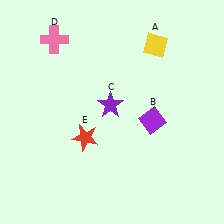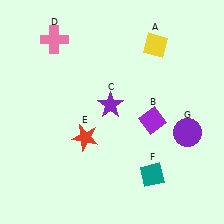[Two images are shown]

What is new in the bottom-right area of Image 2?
A purple circle (G) was added in the bottom-right area of Image 2.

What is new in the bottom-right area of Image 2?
A teal diamond (F) was added in the bottom-right area of Image 2.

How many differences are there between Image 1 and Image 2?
There are 2 differences between the two images.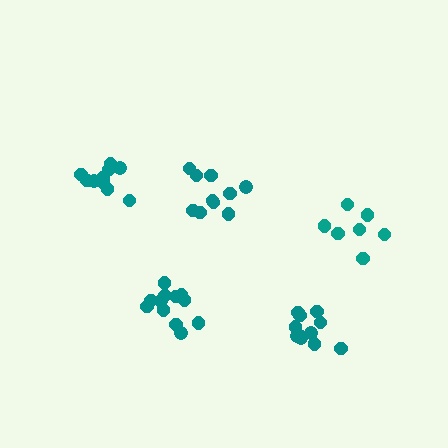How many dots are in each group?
Group 1: 10 dots, Group 2: 11 dots, Group 3: 12 dots, Group 4: 7 dots, Group 5: 10 dots (50 total).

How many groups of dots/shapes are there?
There are 5 groups.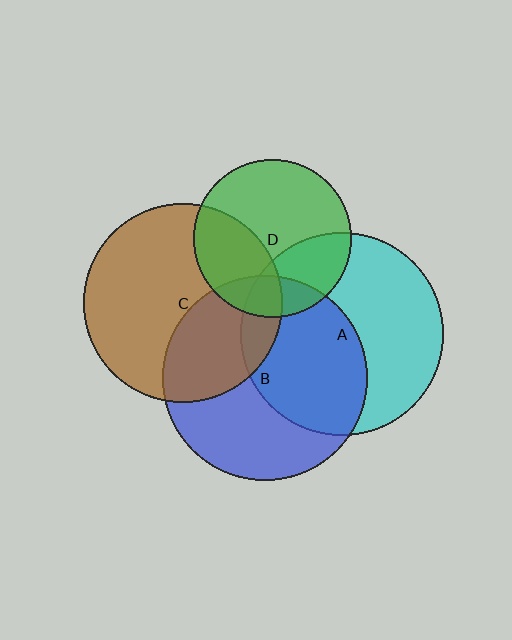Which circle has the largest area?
Circle B (blue).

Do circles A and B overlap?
Yes.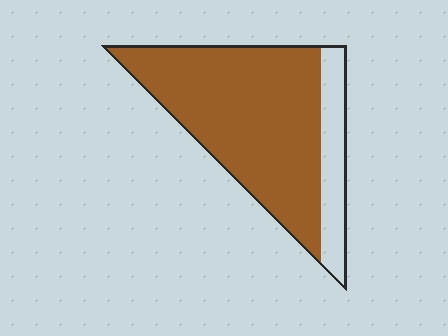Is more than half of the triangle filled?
Yes.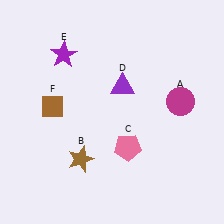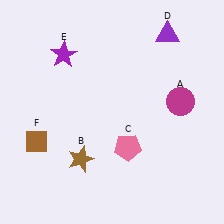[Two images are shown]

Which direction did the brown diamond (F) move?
The brown diamond (F) moved down.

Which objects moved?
The objects that moved are: the purple triangle (D), the brown diamond (F).